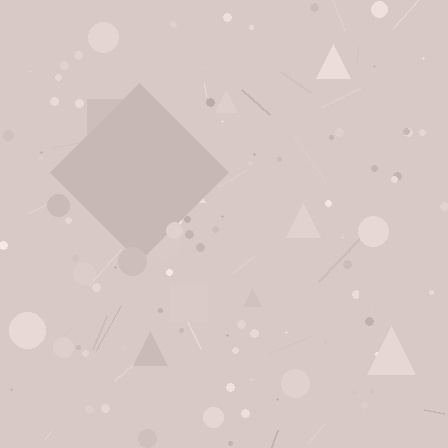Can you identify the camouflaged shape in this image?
The camouflaged shape is a diamond.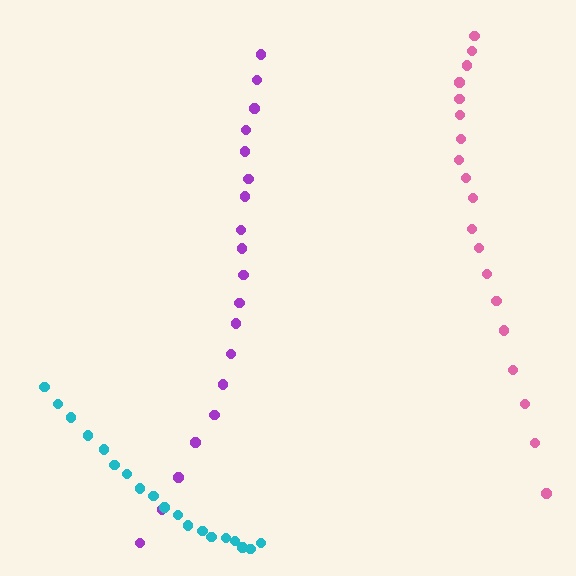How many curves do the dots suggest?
There are 3 distinct paths.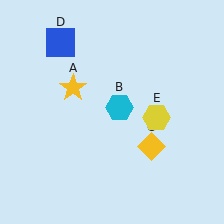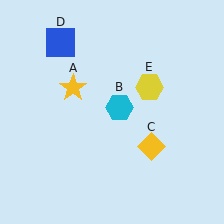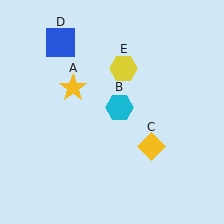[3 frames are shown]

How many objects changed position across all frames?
1 object changed position: yellow hexagon (object E).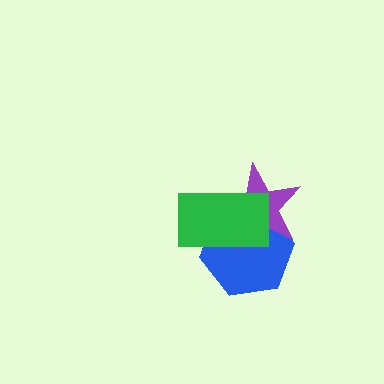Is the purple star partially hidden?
Yes, it is partially covered by another shape.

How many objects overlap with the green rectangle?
2 objects overlap with the green rectangle.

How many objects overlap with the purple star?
2 objects overlap with the purple star.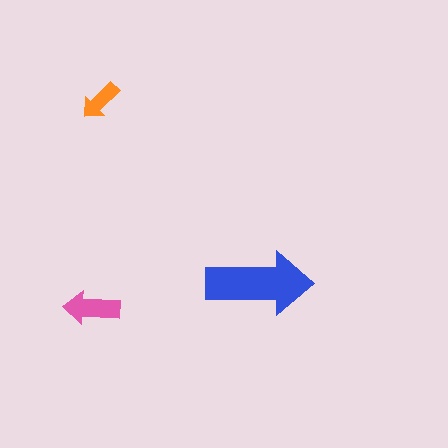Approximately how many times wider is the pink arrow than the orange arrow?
About 1.5 times wider.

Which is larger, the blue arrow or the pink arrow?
The blue one.